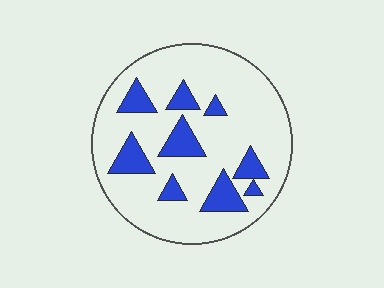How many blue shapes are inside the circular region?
9.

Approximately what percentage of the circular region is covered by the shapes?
Approximately 20%.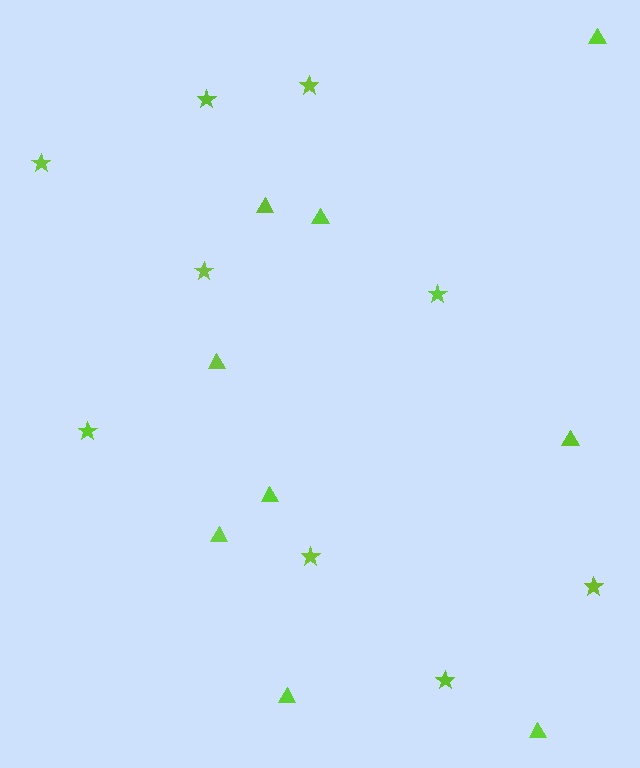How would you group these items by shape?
There are 2 groups: one group of triangles (9) and one group of stars (9).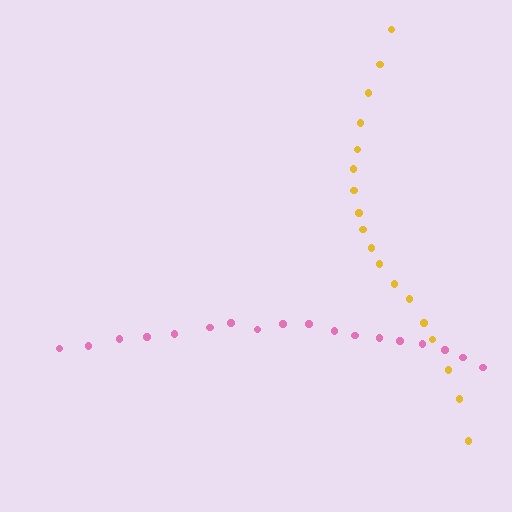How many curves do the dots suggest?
There are 2 distinct paths.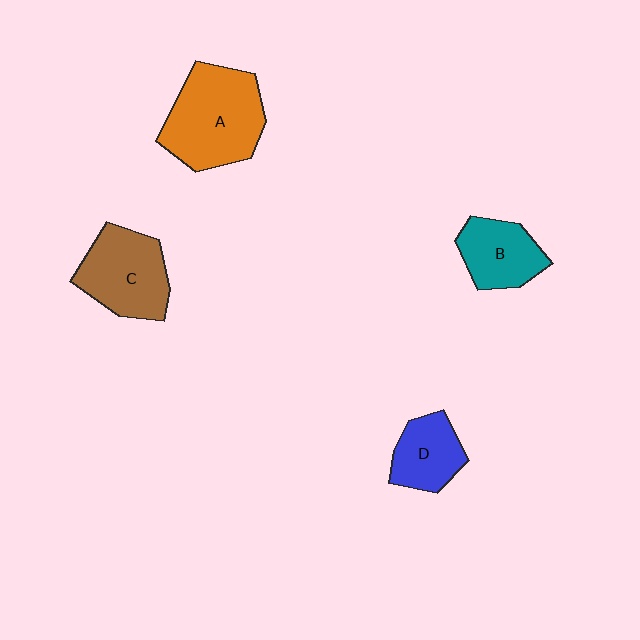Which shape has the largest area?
Shape A (orange).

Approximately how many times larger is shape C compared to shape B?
Approximately 1.4 times.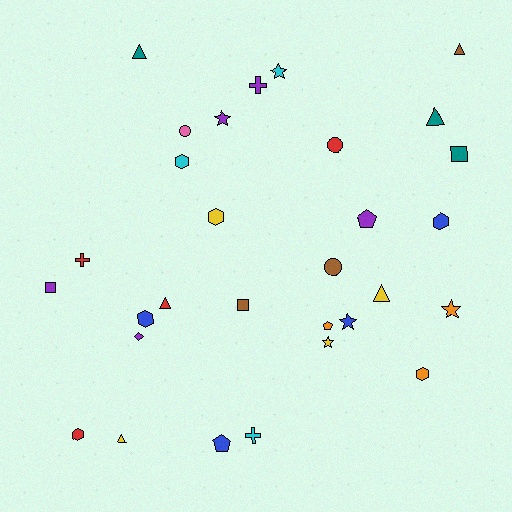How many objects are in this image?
There are 30 objects.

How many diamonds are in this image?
There is 1 diamond.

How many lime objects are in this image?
There are no lime objects.